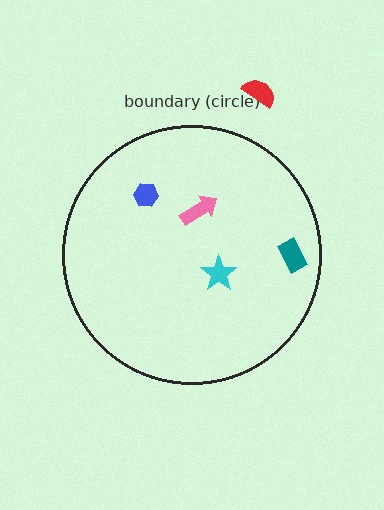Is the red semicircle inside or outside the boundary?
Outside.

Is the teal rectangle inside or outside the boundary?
Inside.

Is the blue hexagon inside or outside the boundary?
Inside.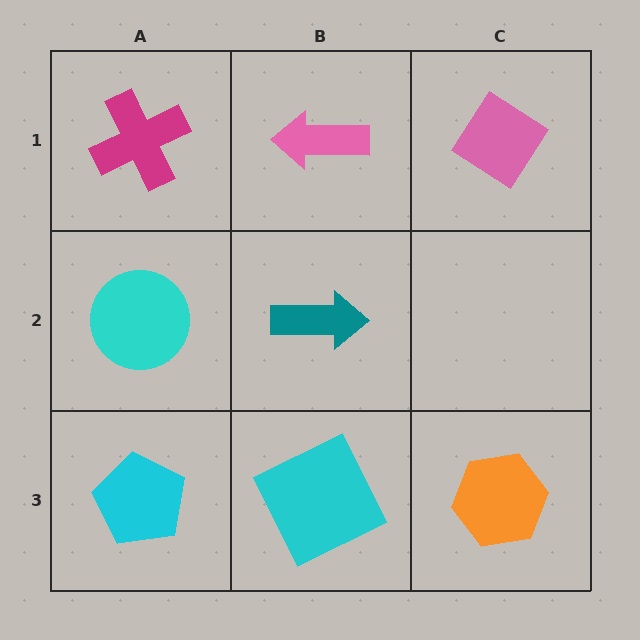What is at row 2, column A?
A cyan circle.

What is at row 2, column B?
A teal arrow.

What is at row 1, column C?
A pink diamond.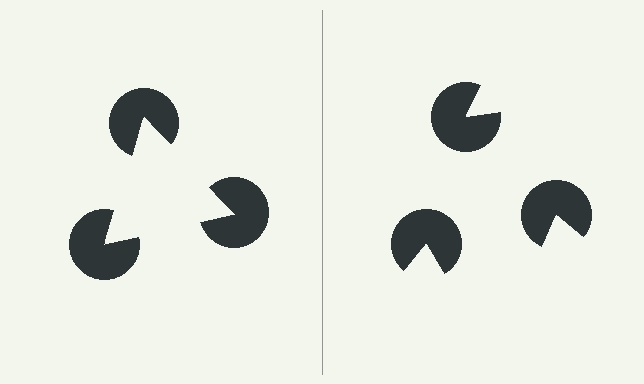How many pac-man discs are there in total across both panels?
6 — 3 on each side.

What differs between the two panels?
The pac-man discs are positioned identically on both sides; only the wedge orientations differ. On the left they align to a triangle; on the right they are misaligned.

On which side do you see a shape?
An illusory triangle appears on the left side. On the right side the wedge cuts are rotated, so no coherent shape forms.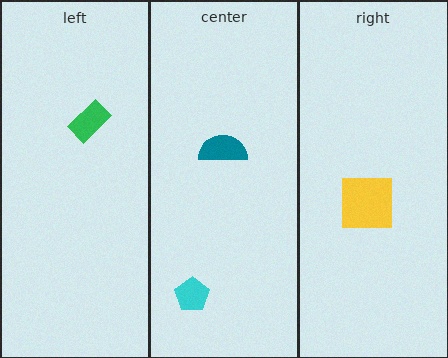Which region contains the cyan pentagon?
The center region.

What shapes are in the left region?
The green rectangle.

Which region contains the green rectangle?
The left region.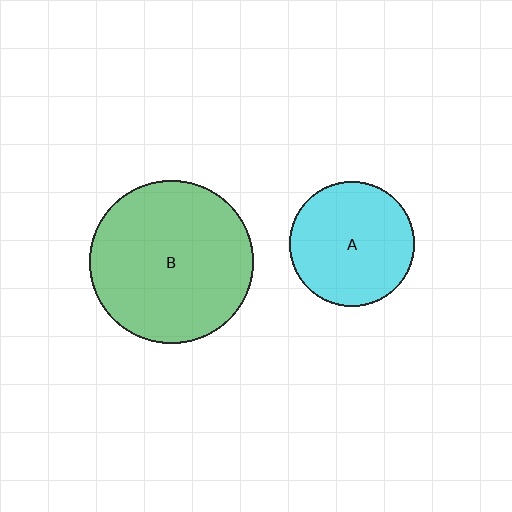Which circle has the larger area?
Circle B (green).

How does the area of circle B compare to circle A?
Approximately 1.7 times.